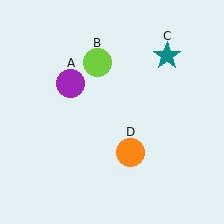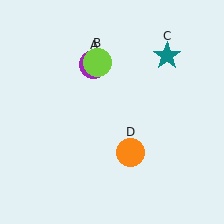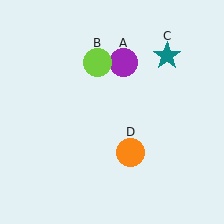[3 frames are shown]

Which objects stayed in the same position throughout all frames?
Lime circle (object B) and teal star (object C) and orange circle (object D) remained stationary.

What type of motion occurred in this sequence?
The purple circle (object A) rotated clockwise around the center of the scene.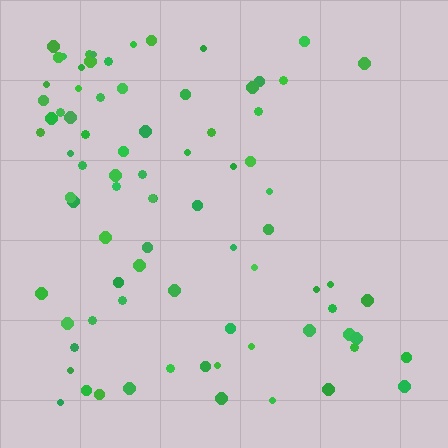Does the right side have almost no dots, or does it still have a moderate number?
Still a moderate number, just noticeably fewer than the left.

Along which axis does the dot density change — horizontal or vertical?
Horizontal.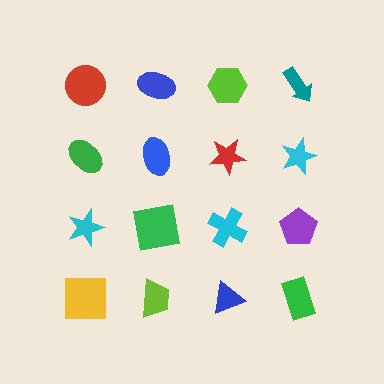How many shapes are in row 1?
4 shapes.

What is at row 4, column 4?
A green rectangle.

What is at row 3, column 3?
A cyan cross.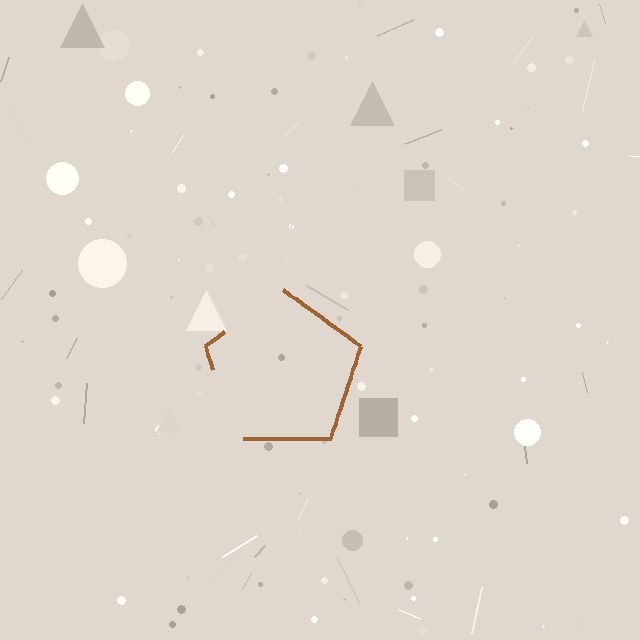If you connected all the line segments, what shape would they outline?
They would outline a pentagon.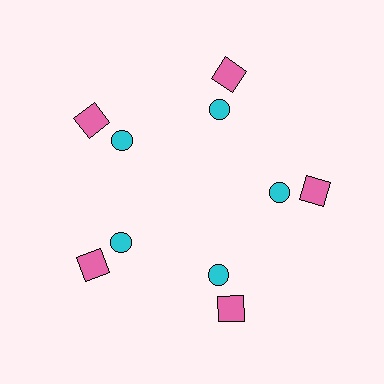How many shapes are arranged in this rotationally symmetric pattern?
There are 10 shapes, arranged in 5 groups of 2.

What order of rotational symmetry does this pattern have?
This pattern has 5-fold rotational symmetry.